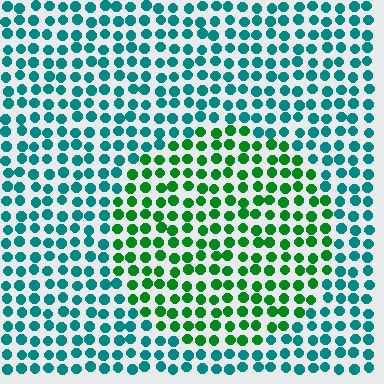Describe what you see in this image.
The image is filled with small teal elements in a uniform arrangement. A circle-shaped region is visible where the elements are tinted to a slightly different hue, forming a subtle color boundary.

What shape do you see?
I see a circle.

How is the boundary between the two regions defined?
The boundary is defined purely by a slight shift in hue (about 47 degrees). Spacing, size, and orientation are identical on both sides.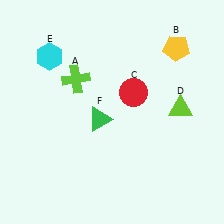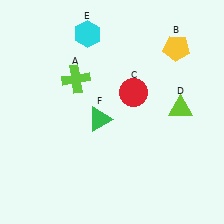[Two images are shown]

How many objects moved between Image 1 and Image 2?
1 object moved between the two images.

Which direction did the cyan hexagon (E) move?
The cyan hexagon (E) moved right.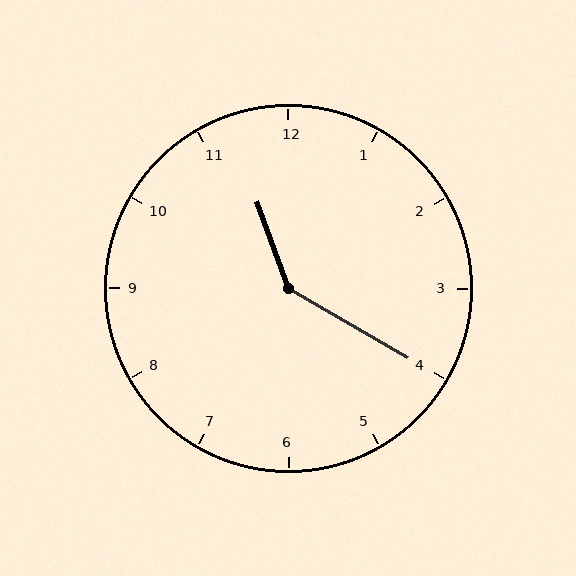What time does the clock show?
11:20.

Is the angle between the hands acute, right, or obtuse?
It is obtuse.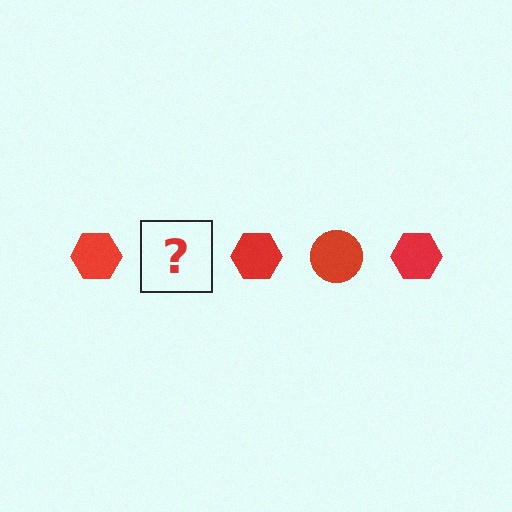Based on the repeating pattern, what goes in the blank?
The blank should be a red circle.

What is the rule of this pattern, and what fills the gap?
The rule is that the pattern cycles through hexagon, circle shapes in red. The gap should be filled with a red circle.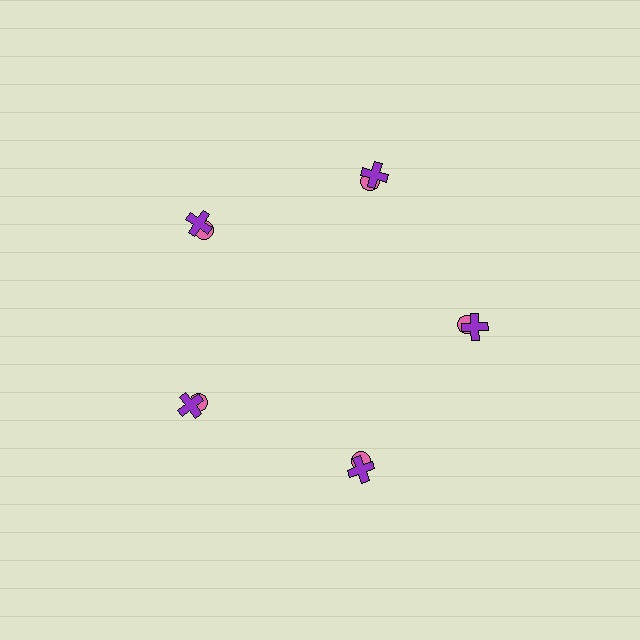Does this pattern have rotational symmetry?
Yes, this pattern has 5-fold rotational symmetry. It looks the same after rotating 72 degrees around the center.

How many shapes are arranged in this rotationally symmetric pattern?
There are 10 shapes, arranged in 5 groups of 2.